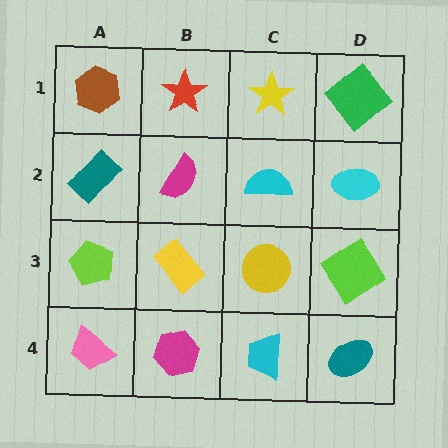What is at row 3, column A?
A lime pentagon.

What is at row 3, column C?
A yellow circle.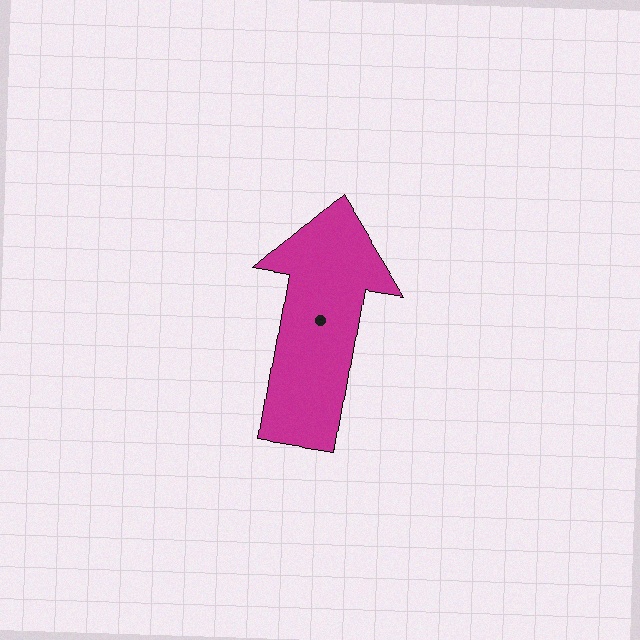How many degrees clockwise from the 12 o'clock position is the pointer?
Approximately 9 degrees.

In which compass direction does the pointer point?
North.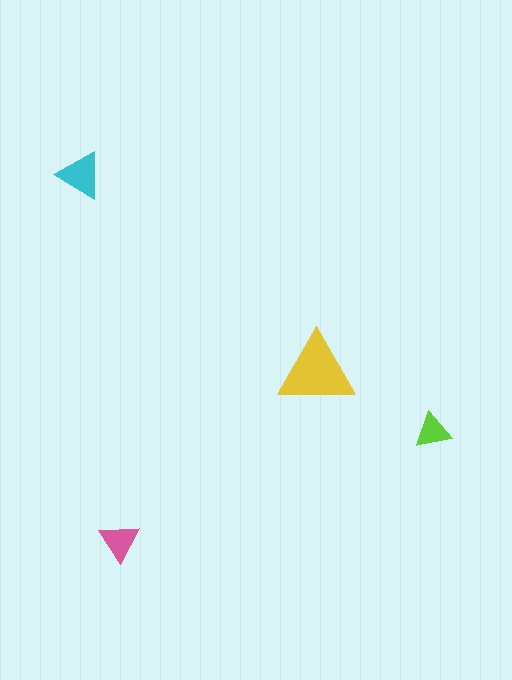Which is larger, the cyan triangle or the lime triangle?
The cyan one.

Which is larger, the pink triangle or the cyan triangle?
The cyan one.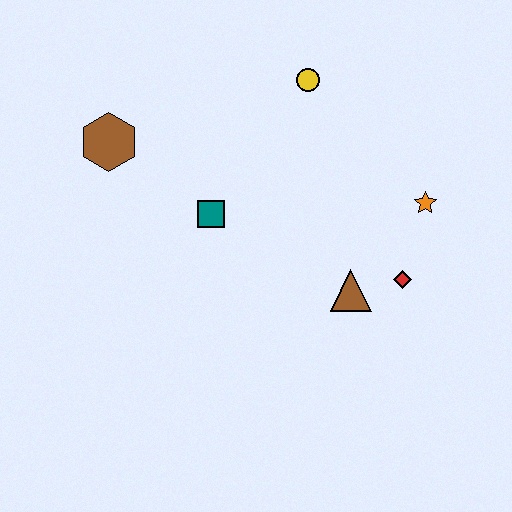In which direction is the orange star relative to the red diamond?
The orange star is above the red diamond.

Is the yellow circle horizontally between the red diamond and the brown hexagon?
Yes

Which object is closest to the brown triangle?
The red diamond is closest to the brown triangle.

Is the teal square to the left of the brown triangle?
Yes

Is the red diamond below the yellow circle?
Yes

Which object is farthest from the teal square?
The orange star is farthest from the teal square.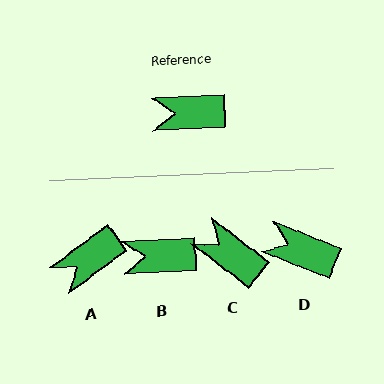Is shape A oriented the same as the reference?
No, it is off by about 33 degrees.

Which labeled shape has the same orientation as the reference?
B.